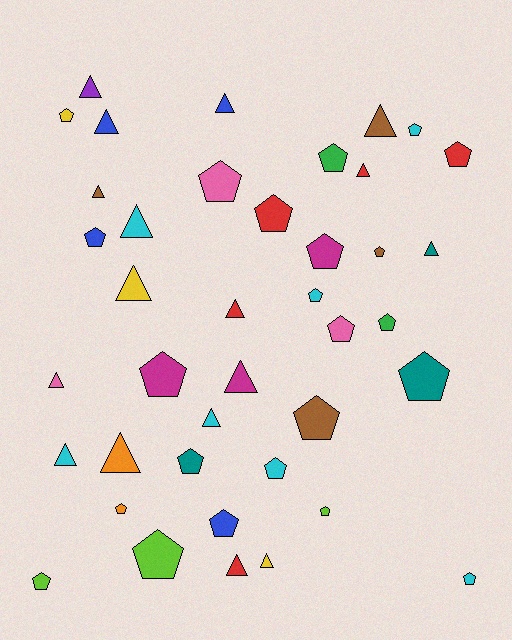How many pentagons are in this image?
There are 23 pentagons.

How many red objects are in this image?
There are 5 red objects.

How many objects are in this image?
There are 40 objects.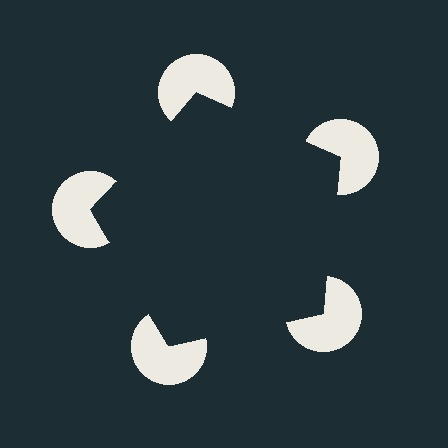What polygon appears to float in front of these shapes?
An illusory pentagon — its edges are inferred from the aligned wedge cuts in the pac-man discs, not physically drawn.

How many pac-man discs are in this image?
There are 5 — one at each vertex of the illusory pentagon.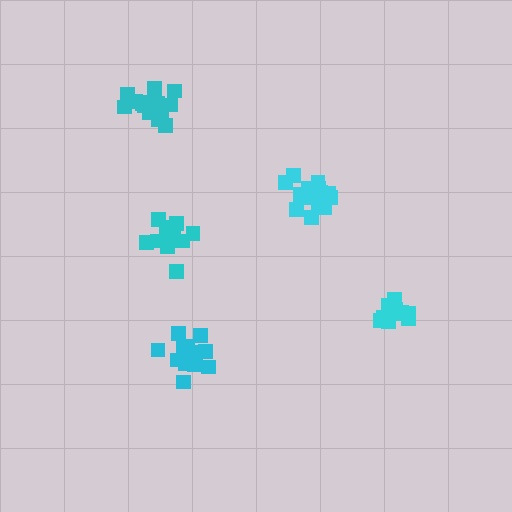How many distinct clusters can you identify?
There are 5 distinct clusters.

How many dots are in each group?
Group 1: 14 dots, Group 2: 12 dots, Group 3: 16 dots, Group 4: 15 dots, Group 5: 18 dots (75 total).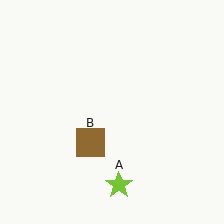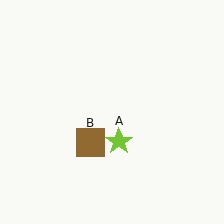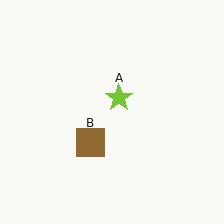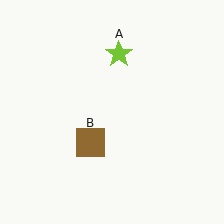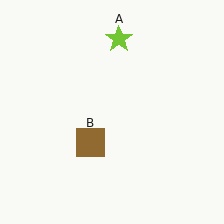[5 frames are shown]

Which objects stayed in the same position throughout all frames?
Brown square (object B) remained stationary.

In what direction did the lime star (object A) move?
The lime star (object A) moved up.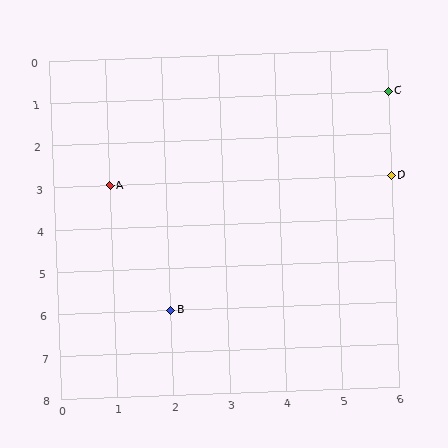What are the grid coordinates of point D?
Point D is at grid coordinates (6, 3).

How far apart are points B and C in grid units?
Points B and C are 4 columns and 5 rows apart (about 6.4 grid units diagonally).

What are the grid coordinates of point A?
Point A is at grid coordinates (1, 3).